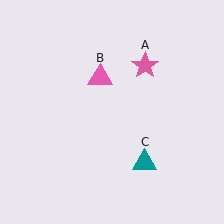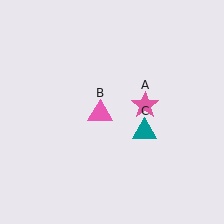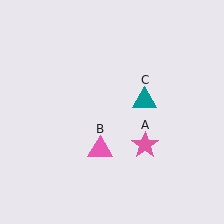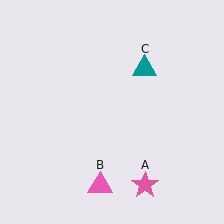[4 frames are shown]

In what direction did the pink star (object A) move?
The pink star (object A) moved down.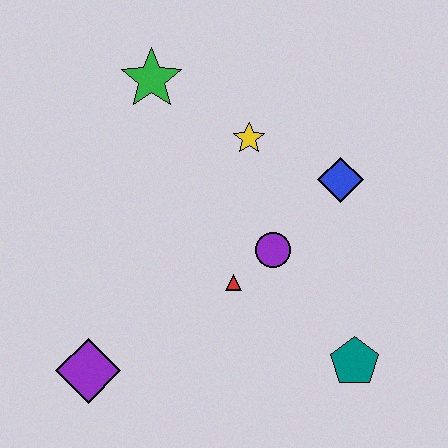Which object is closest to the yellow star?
The blue diamond is closest to the yellow star.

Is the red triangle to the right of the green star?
Yes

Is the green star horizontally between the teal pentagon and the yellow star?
No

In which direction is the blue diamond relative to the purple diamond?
The blue diamond is to the right of the purple diamond.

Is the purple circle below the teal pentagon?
No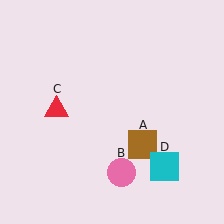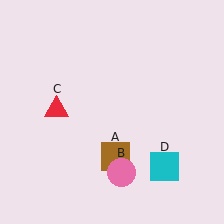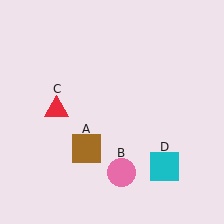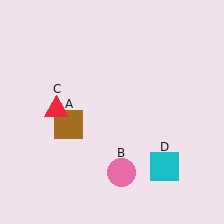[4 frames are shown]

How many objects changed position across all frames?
1 object changed position: brown square (object A).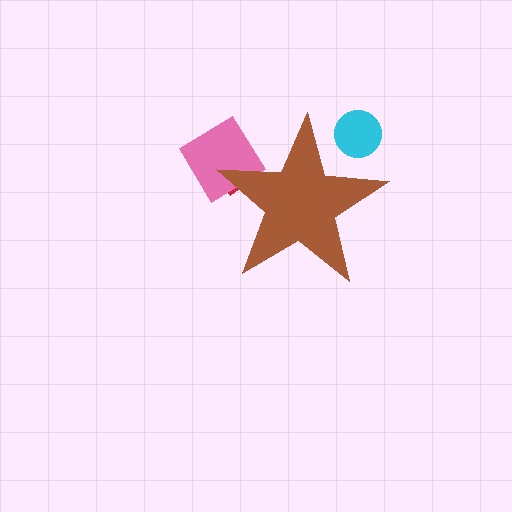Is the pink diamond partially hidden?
Yes, the pink diamond is partially hidden behind the brown star.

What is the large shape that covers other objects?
A brown star.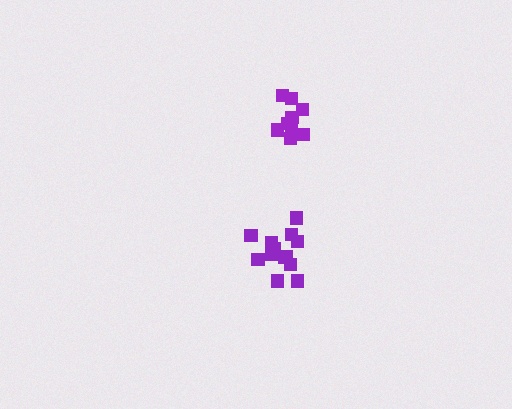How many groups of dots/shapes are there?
There are 2 groups.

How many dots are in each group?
Group 1: 9 dots, Group 2: 13 dots (22 total).